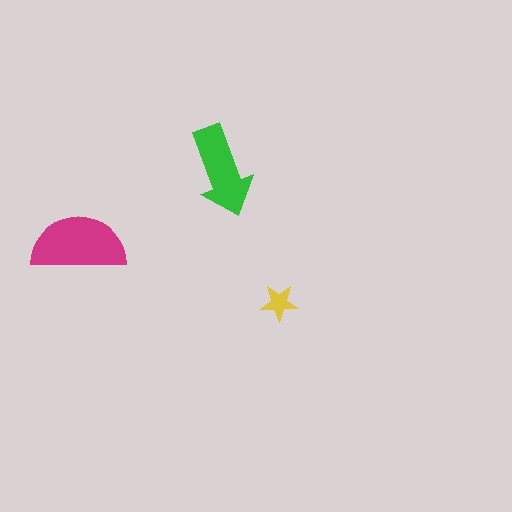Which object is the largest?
The magenta semicircle.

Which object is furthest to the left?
The magenta semicircle is leftmost.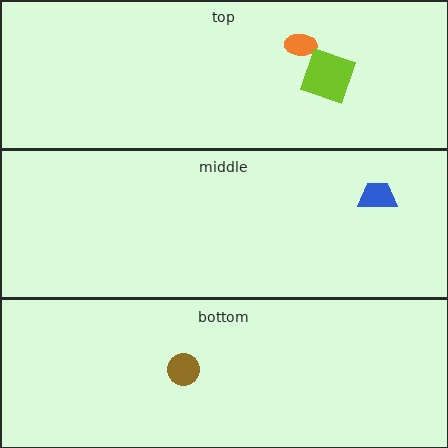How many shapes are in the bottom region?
1.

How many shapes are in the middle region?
1.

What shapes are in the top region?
The orange ellipse, the lime square.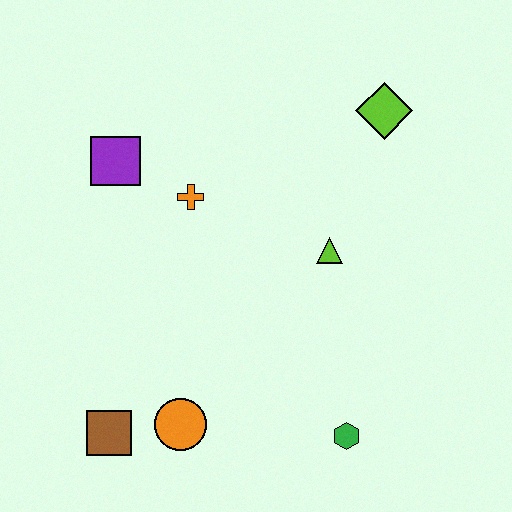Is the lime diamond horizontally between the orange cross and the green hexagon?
No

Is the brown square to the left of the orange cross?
Yes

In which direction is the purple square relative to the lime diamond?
The purple square is to the left of the lime diamond.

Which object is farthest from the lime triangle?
The brown square is farthest from the lime triangle.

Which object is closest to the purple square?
The orange cross is closest to the purple square.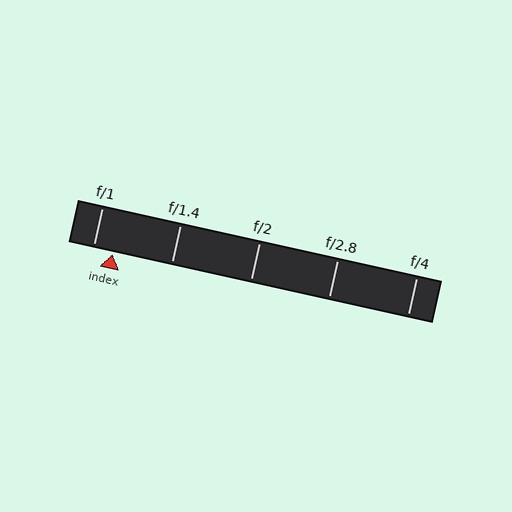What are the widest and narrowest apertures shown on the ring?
The widest aperture shown is f/1 and the narrowest is f/4.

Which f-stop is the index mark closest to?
The index mark is closest to f/1.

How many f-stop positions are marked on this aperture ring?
There are 5 f-stop positions marked.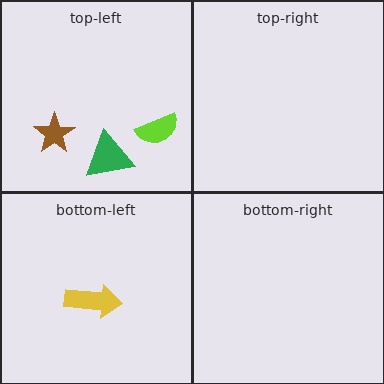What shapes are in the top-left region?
The brown star, the lime semicircle, the green triangle.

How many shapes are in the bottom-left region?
1.